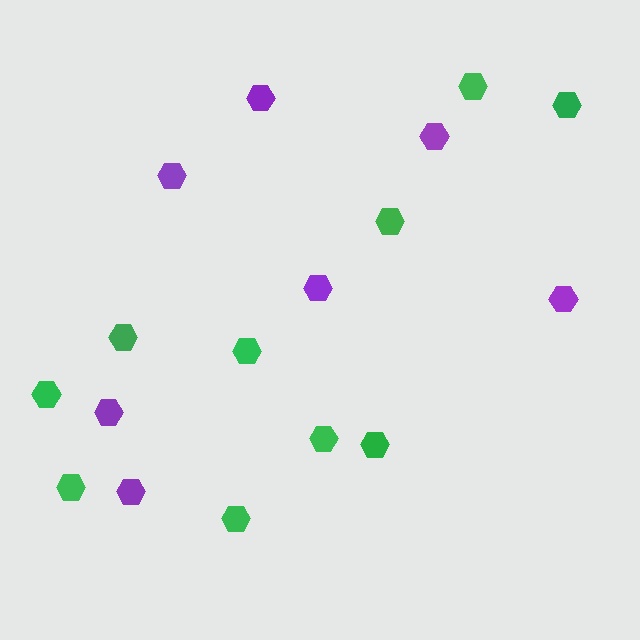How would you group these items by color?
There are 2 groups: one group of green hexagons (10) and one group of purple hexagons (7).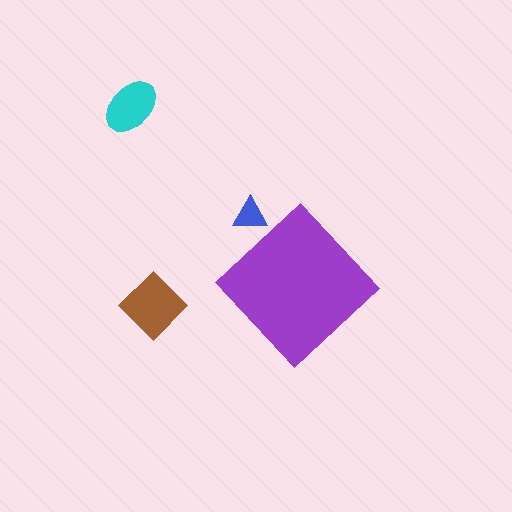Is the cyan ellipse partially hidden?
No, the cyan ellipse is fully visible.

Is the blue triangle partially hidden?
Yes, the blue triangle is partially hidden behind the purple diamond.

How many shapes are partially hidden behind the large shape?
1 shape is partially hidden.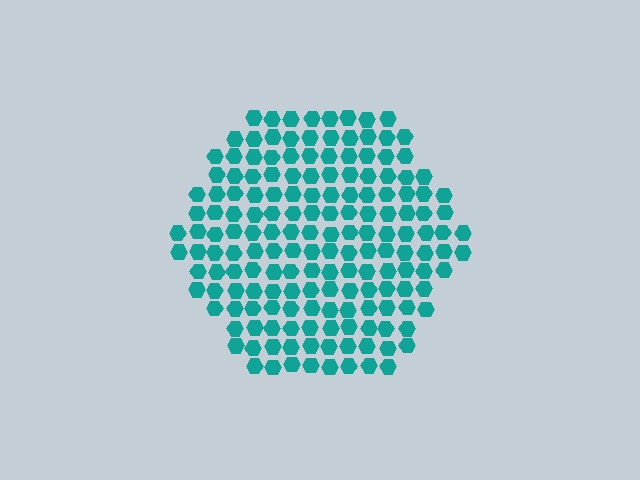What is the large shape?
The large shape is a hexagon.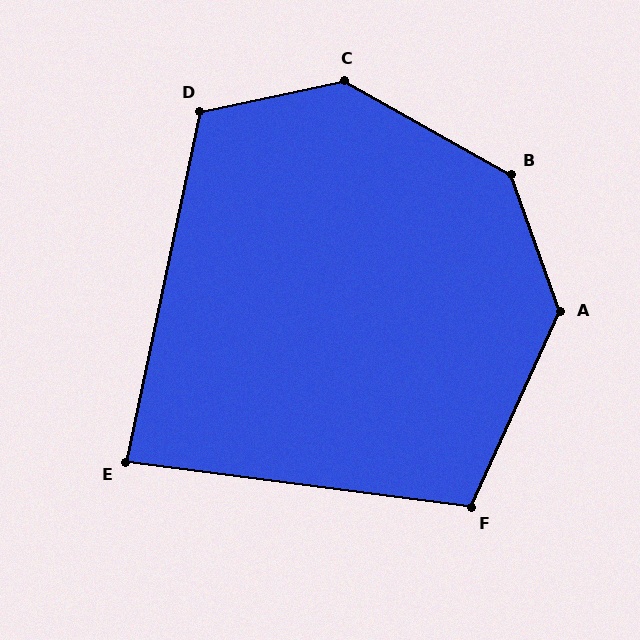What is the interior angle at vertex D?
Approximately 114 degrees (obtuse).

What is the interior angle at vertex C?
Approximately 139 degrees (obtuse).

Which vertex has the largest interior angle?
B, at approximately 139 degrees.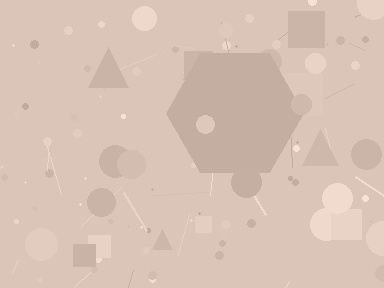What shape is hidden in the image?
A hexagon is hidden in the image.